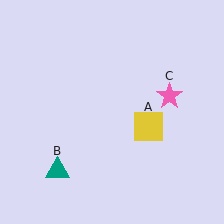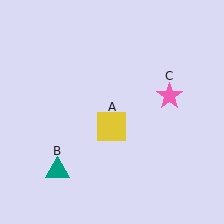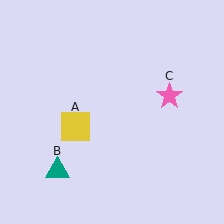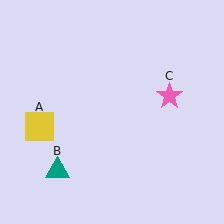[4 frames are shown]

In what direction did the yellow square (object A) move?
The yellow square (object A) moved left.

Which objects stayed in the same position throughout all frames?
Teal triangle (object B) and pink star (object C) remained stationary.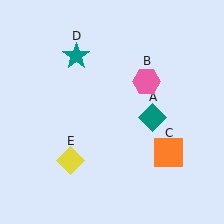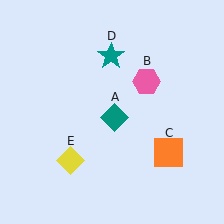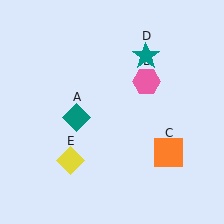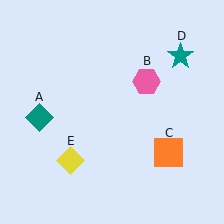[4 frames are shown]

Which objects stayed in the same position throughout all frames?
Pink hexagon (object B) and orange square (object C) and yellow diamond (object E) remained stationary.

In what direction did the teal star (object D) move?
The teal star (object D) moved right.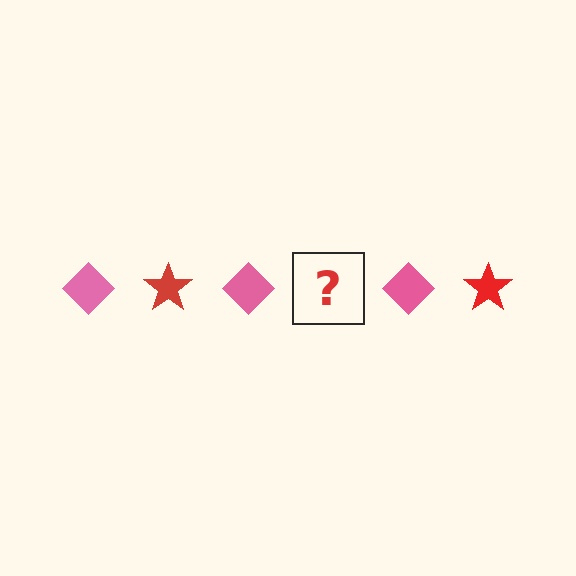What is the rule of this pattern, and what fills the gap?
The rule is that the pattern alternates between pink diamond and red star. The gap should be filled with a red star.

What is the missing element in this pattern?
The missing element is a red star.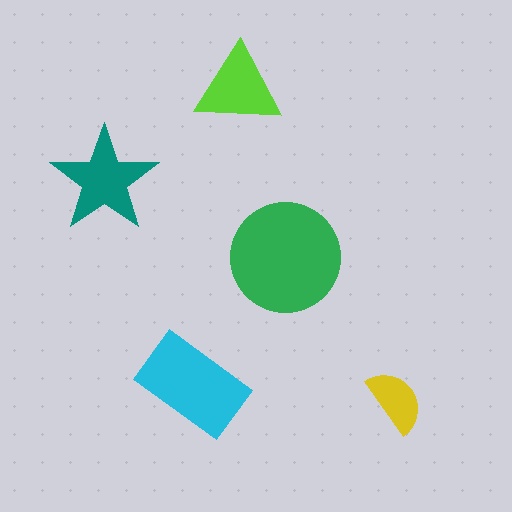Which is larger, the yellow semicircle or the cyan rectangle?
The cyan rectangle.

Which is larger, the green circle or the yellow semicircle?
The green circle.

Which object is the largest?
The green circle.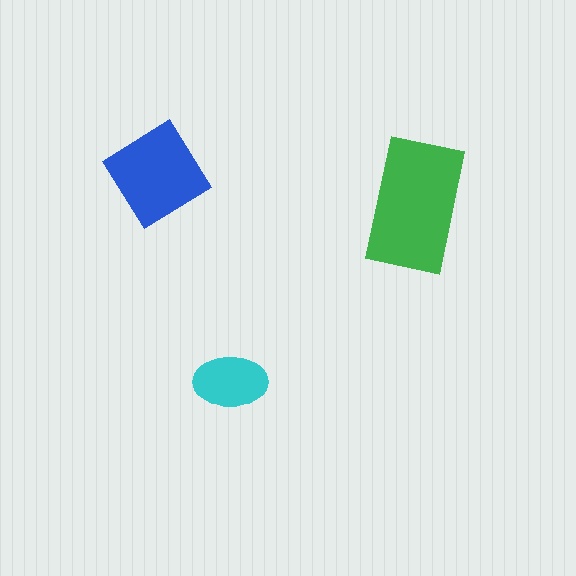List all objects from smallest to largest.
The cyan ellipse, the blue diamond, the green rectangle.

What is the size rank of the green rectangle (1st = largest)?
1st.